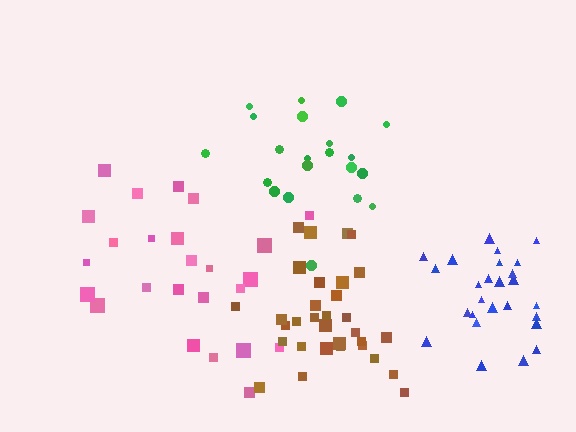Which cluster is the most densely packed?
Blue.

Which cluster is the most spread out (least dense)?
Pink.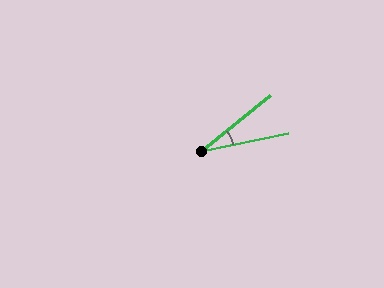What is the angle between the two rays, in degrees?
Approximately 27 degrees.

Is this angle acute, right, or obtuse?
It is acute.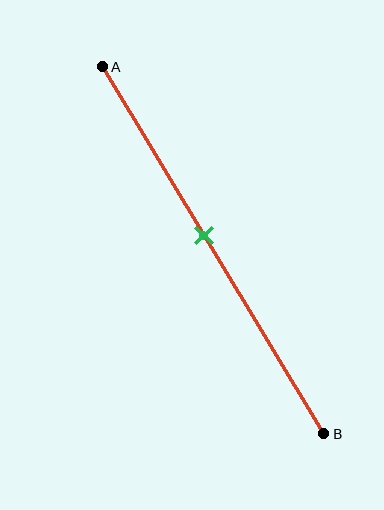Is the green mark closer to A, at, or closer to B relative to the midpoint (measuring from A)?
The green mark is closer to point A than the midpoint of segment AB.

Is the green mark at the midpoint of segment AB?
No, the mark is at about 45% from A, not at the 50% midpoint.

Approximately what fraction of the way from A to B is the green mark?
The green mark is approximately 45% of the way from A to B.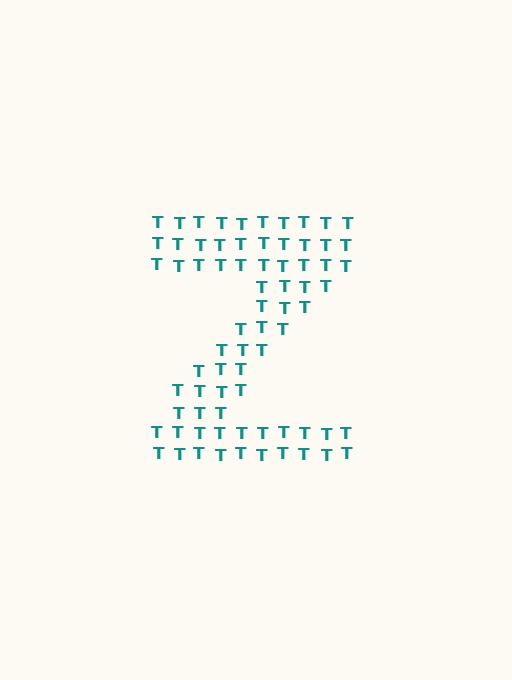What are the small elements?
The small elements are letter T's.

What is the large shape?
The large shape is the letter Z.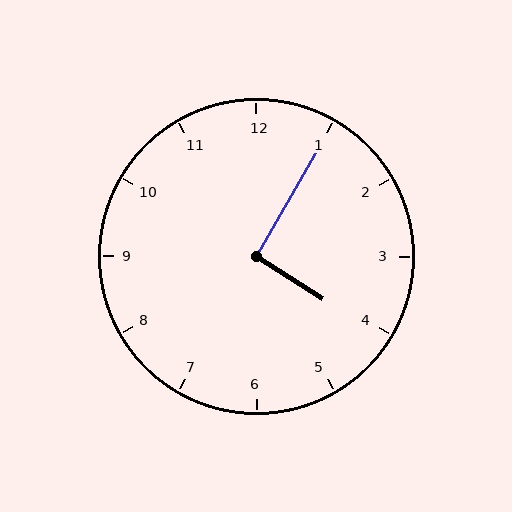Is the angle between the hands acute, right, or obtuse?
It is right.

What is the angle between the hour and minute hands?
Approximately 92 degrees.